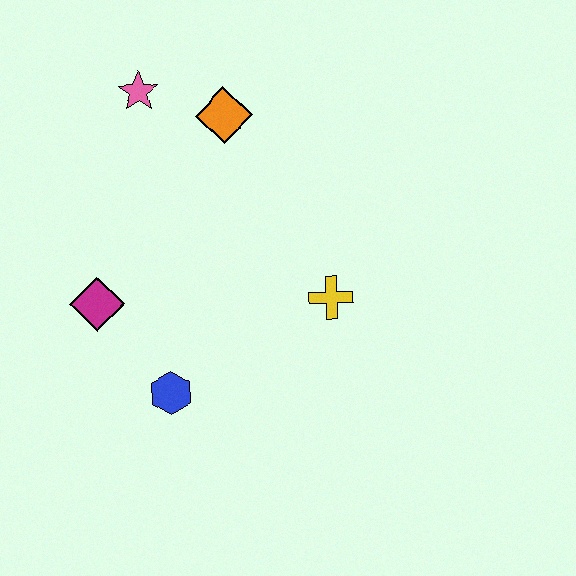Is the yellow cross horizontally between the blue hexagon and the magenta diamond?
No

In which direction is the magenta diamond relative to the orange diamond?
The magenta diamond is below the orange diamond.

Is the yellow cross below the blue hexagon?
No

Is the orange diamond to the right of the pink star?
Yes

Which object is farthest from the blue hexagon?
The pink star is farthest from the blue hexagon.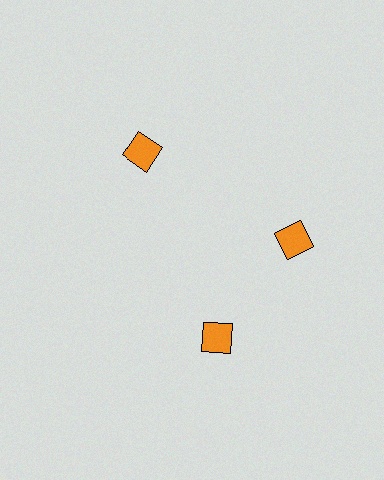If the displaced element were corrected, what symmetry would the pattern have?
It would have 3-fold rotational symmetry — the pattern would map onto itself every 120 degrees.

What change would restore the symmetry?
The symmetry would be restored by rotating it back into even spacing with its neighbors so that all 3 diamonds sit at equal angles and equal distance from the center.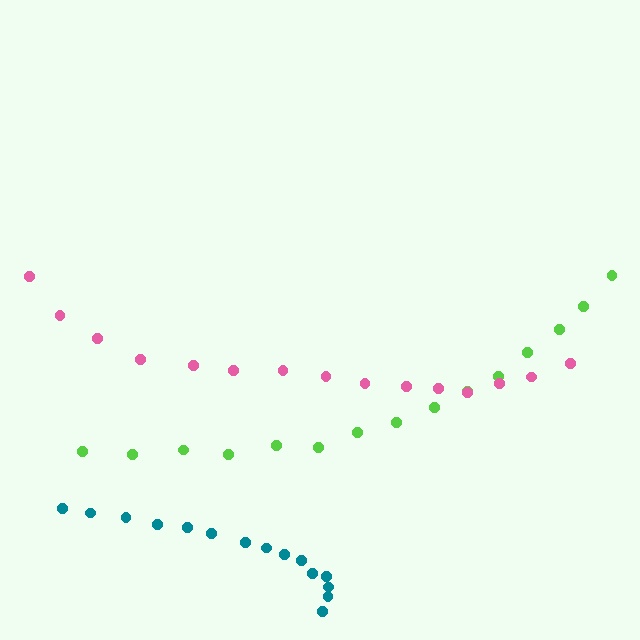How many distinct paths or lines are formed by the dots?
There are 3 distinct paths.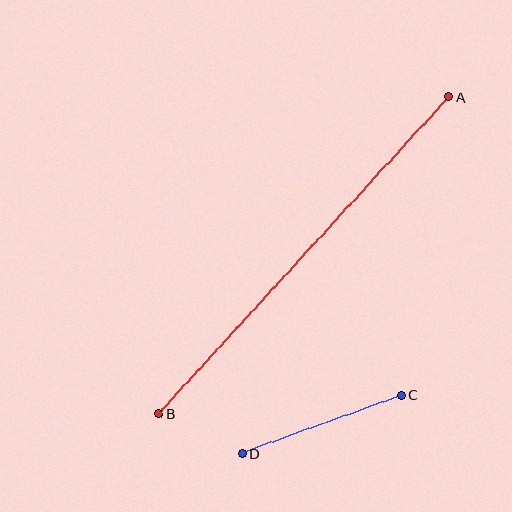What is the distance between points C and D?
The distance is approximately 170 pixels.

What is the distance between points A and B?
The distance is approximately 430 pixels.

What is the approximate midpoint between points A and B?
The midpoint is at approximately (304, 255) pixels.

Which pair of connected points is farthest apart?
Points A and B are farthest apart.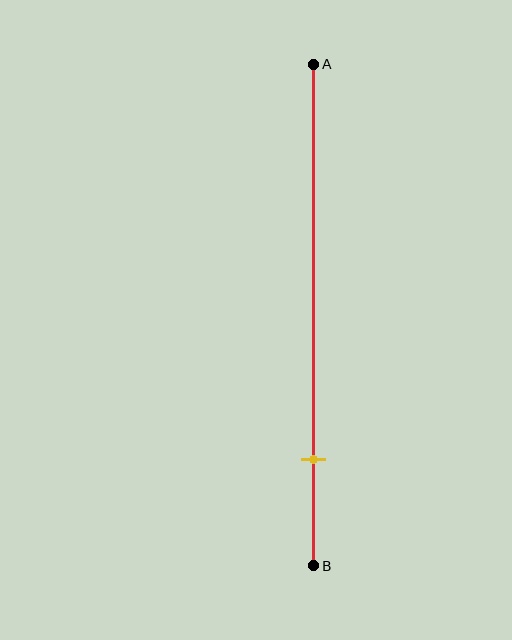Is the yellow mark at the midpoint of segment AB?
No, the mark is at about 80% from A, not at the 50% midpoint.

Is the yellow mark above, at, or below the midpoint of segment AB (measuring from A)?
The yellow mark is below the midpoint of segment AB.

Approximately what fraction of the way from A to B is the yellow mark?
The yellow mark is approximately 80% of the way from A to B.